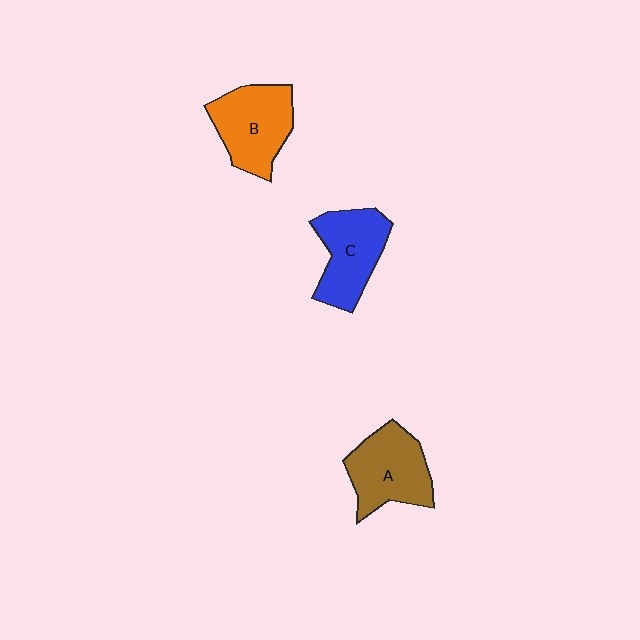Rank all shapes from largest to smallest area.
From largest to smallest: B (orange), A (brown), C (blue).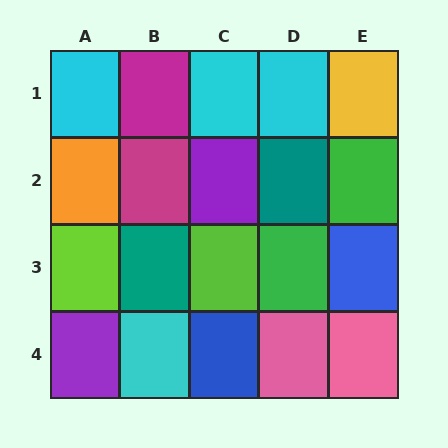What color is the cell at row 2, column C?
Purple.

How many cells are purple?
2 cells are purple.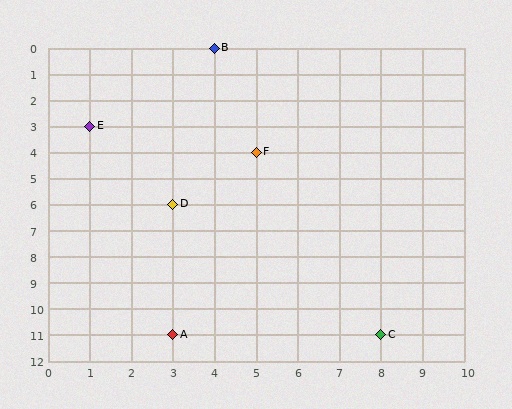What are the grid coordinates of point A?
Point A is at grid coordinates (3, 11).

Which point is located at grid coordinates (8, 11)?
Point C is at (8, 11).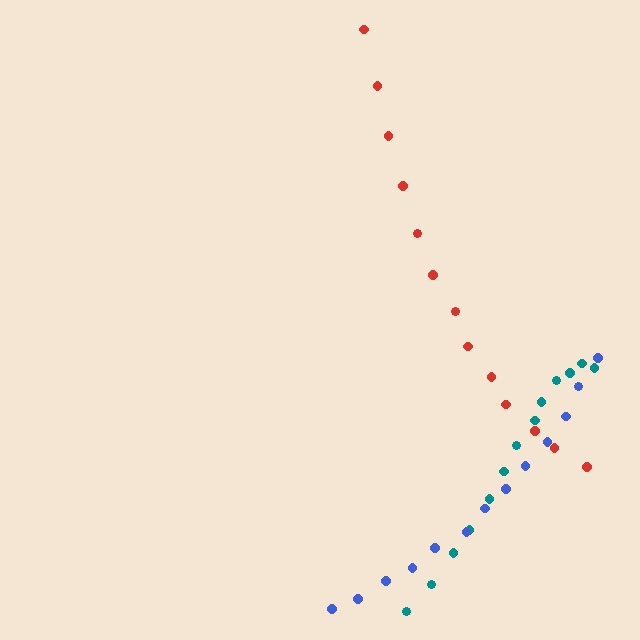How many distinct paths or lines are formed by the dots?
There are 3 distinct paths.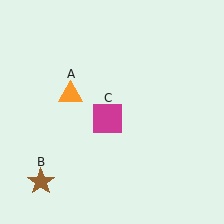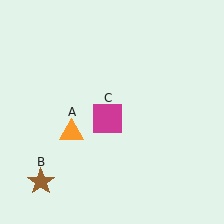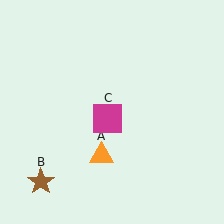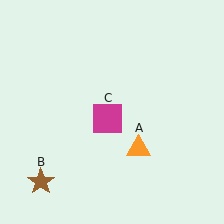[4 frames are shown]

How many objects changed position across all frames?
1 object changed position: orange triangle (object A).